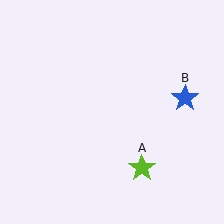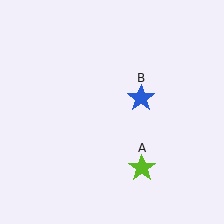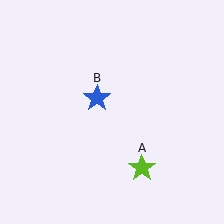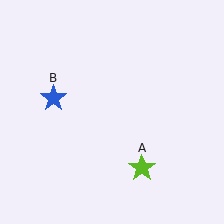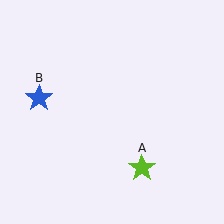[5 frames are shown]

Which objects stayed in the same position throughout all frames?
Lime star (object A) remained stationary.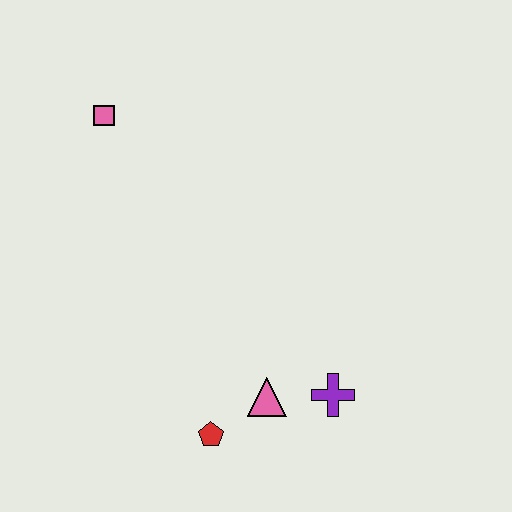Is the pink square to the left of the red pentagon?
Yes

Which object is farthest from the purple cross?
The pink square is farthest from the purple cross.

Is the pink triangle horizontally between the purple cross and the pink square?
Yes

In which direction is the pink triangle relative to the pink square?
The pink triangle is below the pink square.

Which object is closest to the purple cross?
The pink triangle is closest to the purple cross.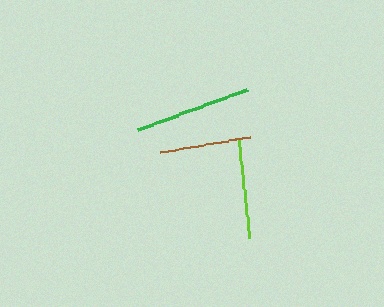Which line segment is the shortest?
The brown line is the shortest at approximately 92 pixels.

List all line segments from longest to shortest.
From longest to shortest: green, lime, brown.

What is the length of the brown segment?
The brown segment is approximately 92 pixels long.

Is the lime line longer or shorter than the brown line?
The lime line is longer than the brown line.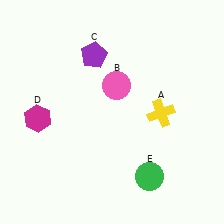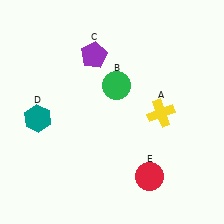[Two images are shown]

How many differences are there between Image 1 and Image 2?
There are 3 differences between the two images.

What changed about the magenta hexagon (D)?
In Image 1, D is magenta. In Image 2, it changed to teal.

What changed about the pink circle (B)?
In Image 1, B is pink. In Image 2, it changed to green.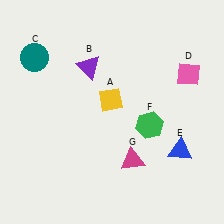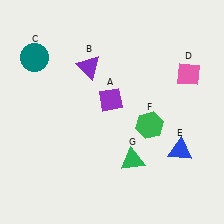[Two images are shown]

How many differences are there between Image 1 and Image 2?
There are 2 differences between the two images.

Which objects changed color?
A changed from yellow to purple. G changed from magenta to green.